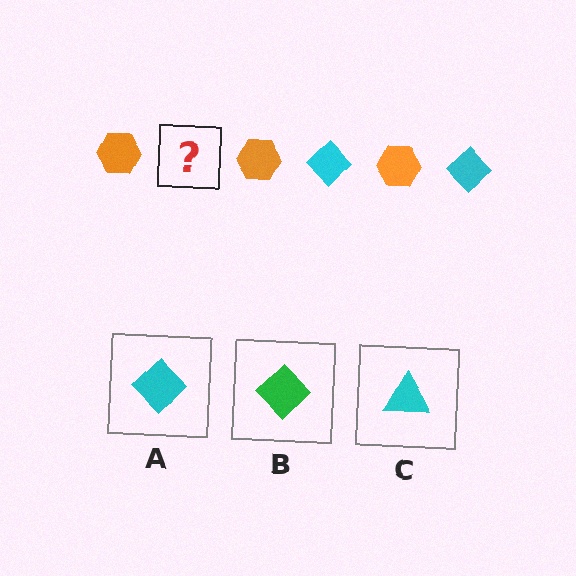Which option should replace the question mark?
Option A.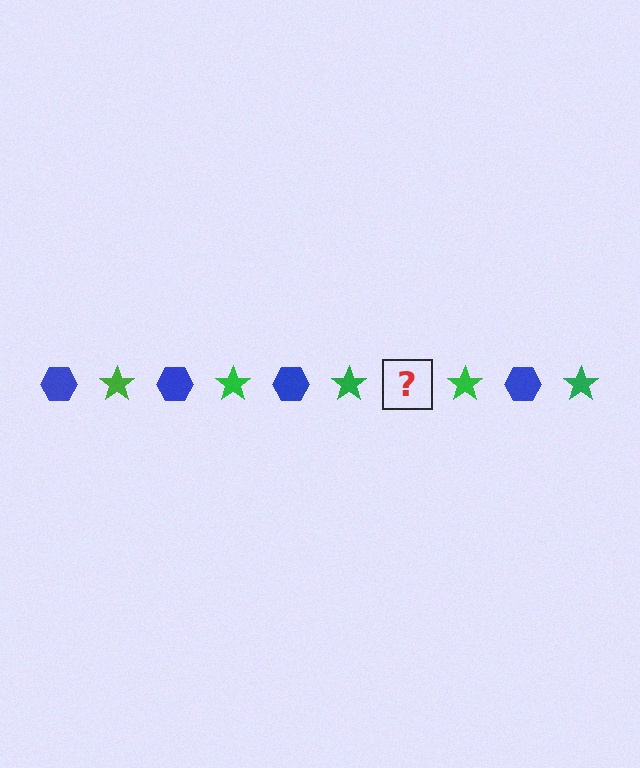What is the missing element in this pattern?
The missing element is a blue hexagon.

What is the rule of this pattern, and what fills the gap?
The rule is that the pattern alternates between blue hexagon and green star. The gap should be filled with a blue hexagon.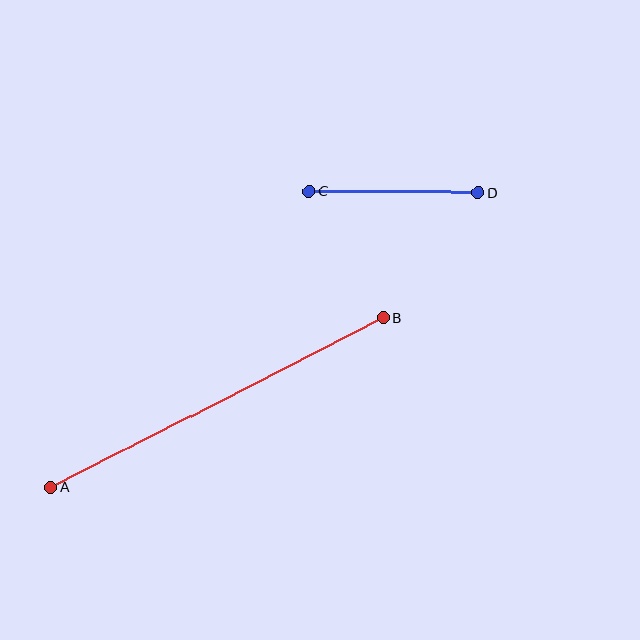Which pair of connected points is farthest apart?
Points A and B are farthest apart.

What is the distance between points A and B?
The distance is approximately 373 pixels.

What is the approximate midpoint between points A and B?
The midpoint is at approximately (217, 403) pixels.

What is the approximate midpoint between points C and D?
The midpoint is at approximately (394, 192) pixels.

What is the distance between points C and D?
The distance is approximately 169 pixels.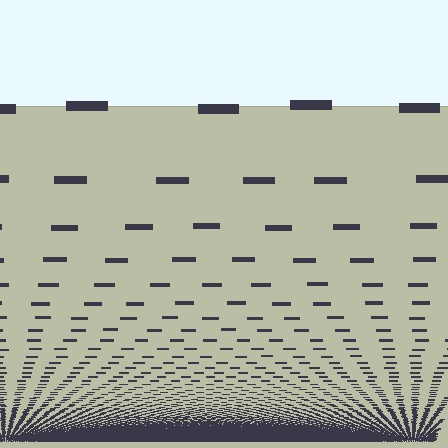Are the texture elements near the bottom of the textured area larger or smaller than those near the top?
Smaller. The gradient is inverted — elements near the bottom are smaller and denser.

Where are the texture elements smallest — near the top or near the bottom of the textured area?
Near the bottom.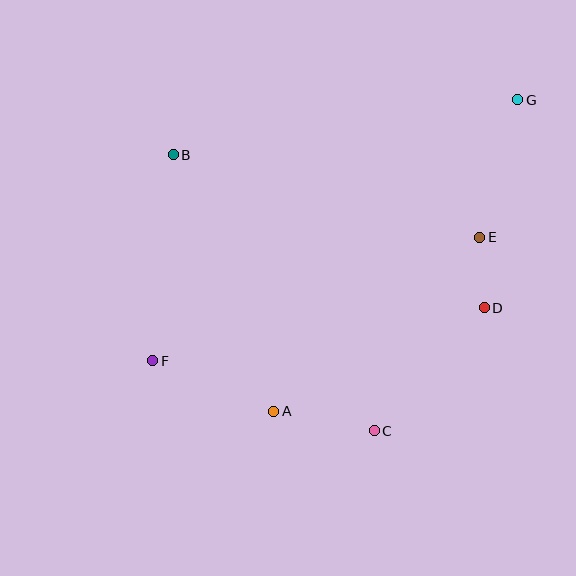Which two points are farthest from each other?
Points F and G are farthest from each other.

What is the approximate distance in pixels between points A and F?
The distance between A and F is approximately 131 pixels.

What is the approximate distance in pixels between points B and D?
The distance between B and D is approximately 347 pixels.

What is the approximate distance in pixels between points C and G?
The distance between C and G is approximately 361 pixels.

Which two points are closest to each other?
Points D and E are closest to each other.